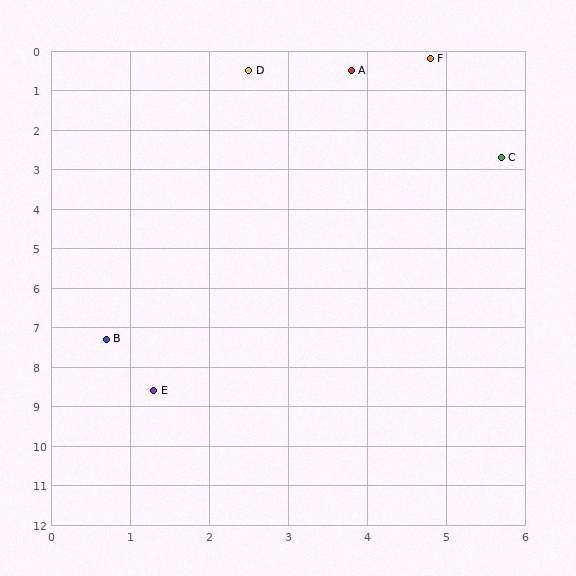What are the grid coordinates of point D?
Point D is at approximately (2.5, 0.5).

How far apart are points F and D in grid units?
Points F and D are about 2.3 grid units apart.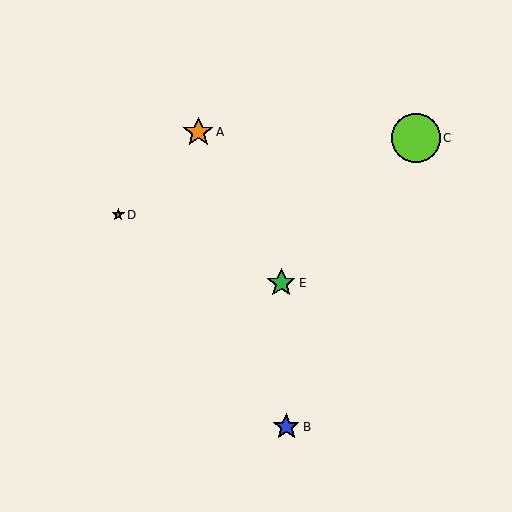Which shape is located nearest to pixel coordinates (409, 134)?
The lime circle (labeled C) at (416, 138) is nearest to that location.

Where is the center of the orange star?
The center of the orange star is at (198, 132).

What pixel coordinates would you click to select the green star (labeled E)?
Click at (281, 283) to select the green star E.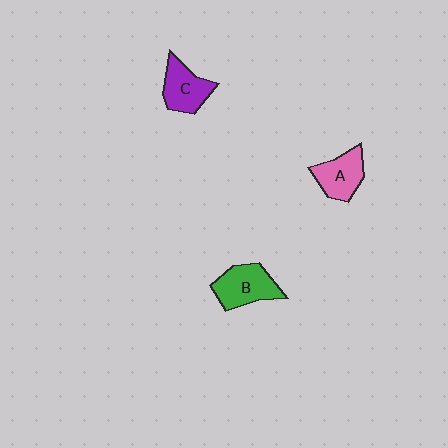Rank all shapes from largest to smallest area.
From largest to smallest: B (green), C (purple), A (pink).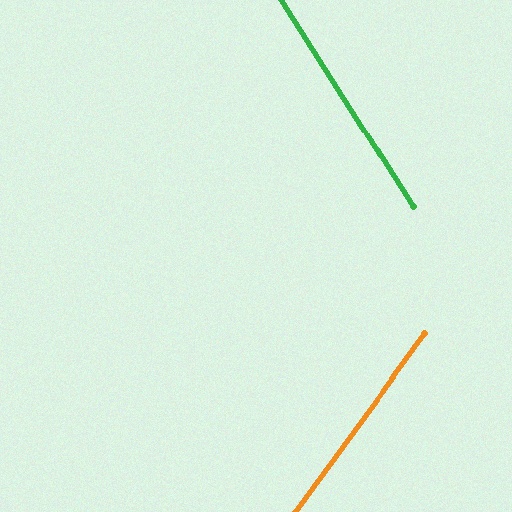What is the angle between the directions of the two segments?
Approximately 68 degrees.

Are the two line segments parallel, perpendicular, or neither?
Neither parallel nor perpendicular — they differ by about 68°.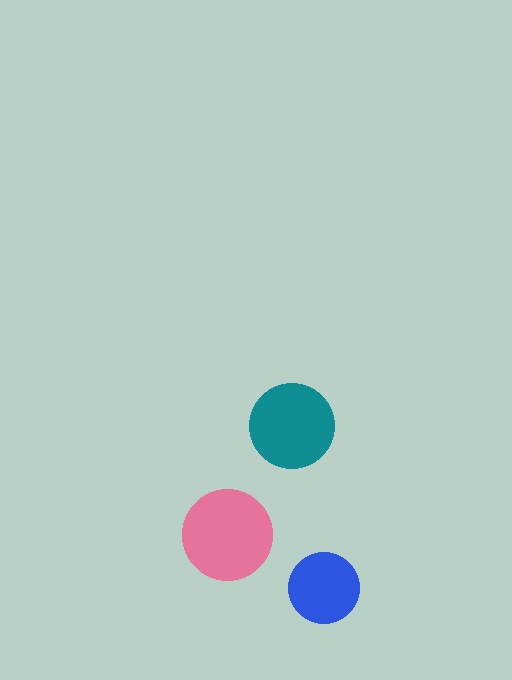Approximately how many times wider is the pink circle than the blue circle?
About 1.5 times wider.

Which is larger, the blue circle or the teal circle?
The teal one.